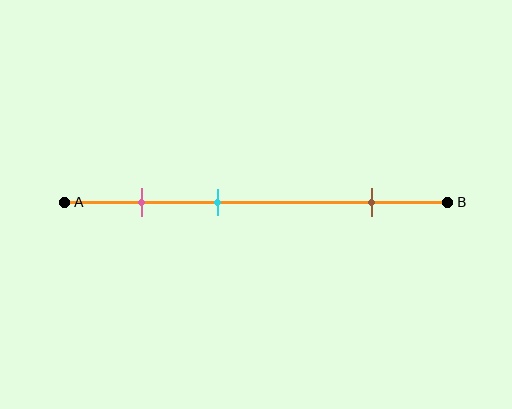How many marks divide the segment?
There are 3 marks dividing the segment.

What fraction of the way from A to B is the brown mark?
The brown mark is approximately 80% (0.8) of the way from A to B.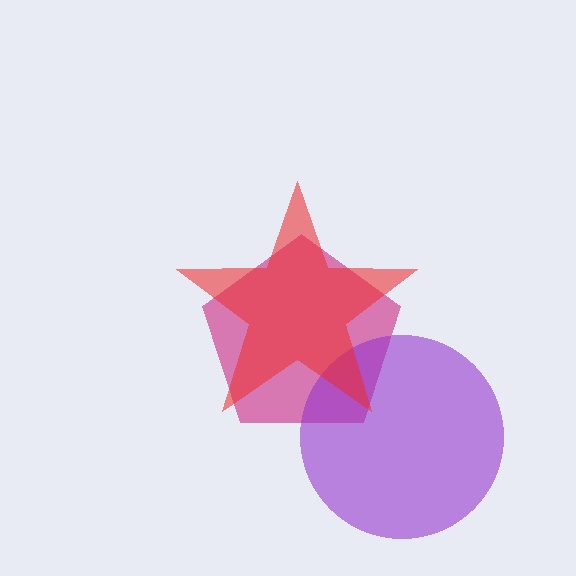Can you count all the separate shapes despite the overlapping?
Yes, there are 3 separate shapes.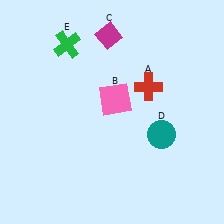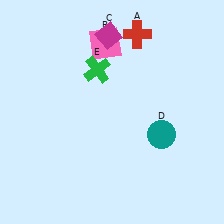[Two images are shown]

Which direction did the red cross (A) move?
The red cross (A) moved up.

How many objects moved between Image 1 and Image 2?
3 objects moved between the two images.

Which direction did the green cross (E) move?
The green cross (E) moved right.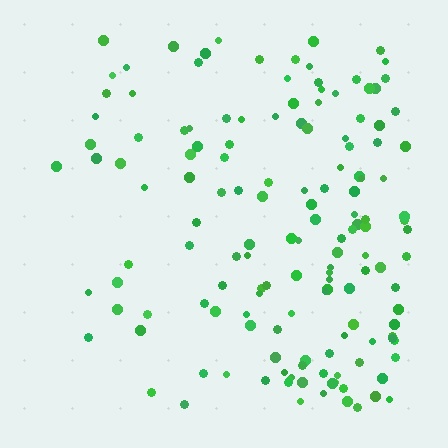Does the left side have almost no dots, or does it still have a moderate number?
Still a moderate number, just noticeably fewer than the right.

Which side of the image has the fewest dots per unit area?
The left.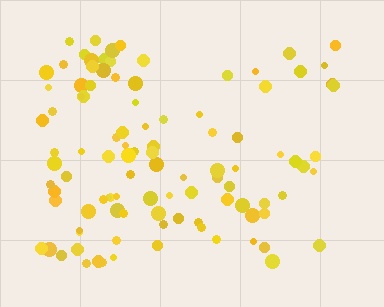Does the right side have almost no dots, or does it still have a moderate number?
Still a moderate number, just noticeably fewer than the left.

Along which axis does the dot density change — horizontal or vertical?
Horizontal.